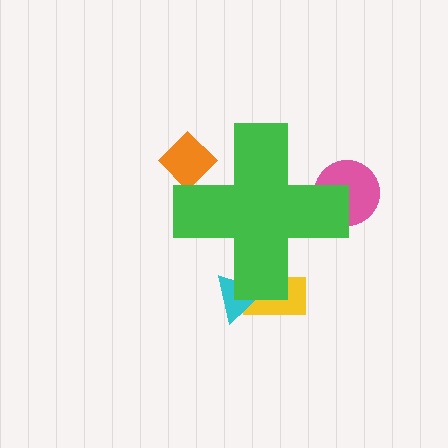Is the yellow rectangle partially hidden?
Yes, the yellow rectangle is partially hidden behind the green cross.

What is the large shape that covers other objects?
A green cross.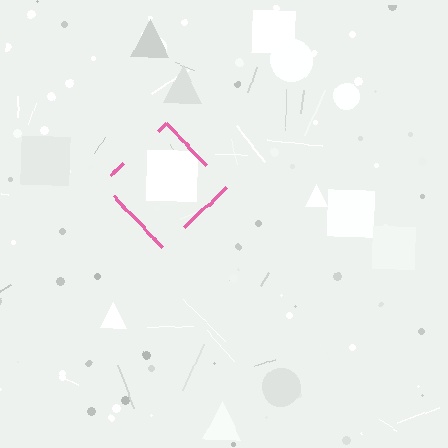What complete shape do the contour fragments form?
The contour fragments form a diamond.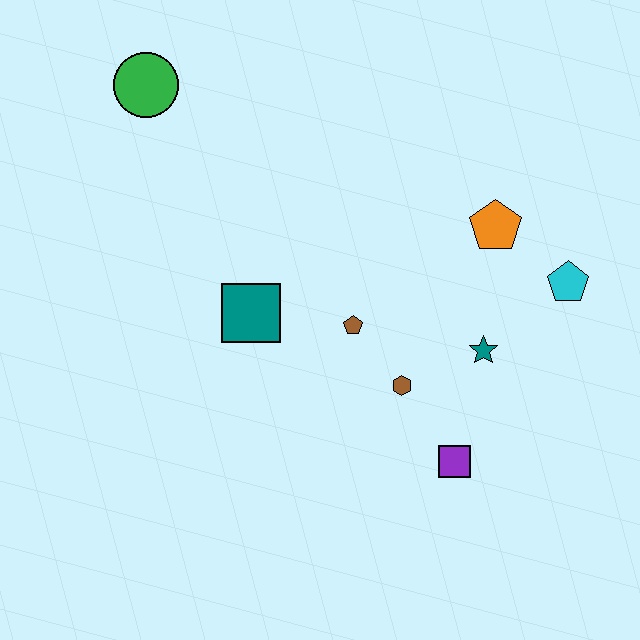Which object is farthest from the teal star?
The green circle is farthest from the teal star.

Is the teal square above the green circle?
No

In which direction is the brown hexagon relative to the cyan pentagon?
The brown hexagon is to the left of the cyan pentagon.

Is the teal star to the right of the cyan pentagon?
No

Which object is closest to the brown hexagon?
The brown pentagon is closest to the brown hexagon.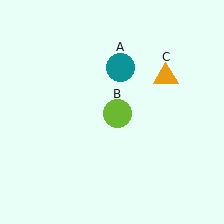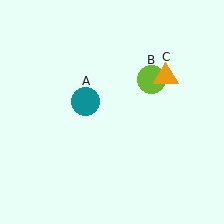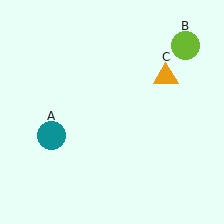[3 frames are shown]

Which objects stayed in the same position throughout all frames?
Orange triangle (object C) remained stationary.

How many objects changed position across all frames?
2 objects changed position: teal circle (object A), lime circle (object B).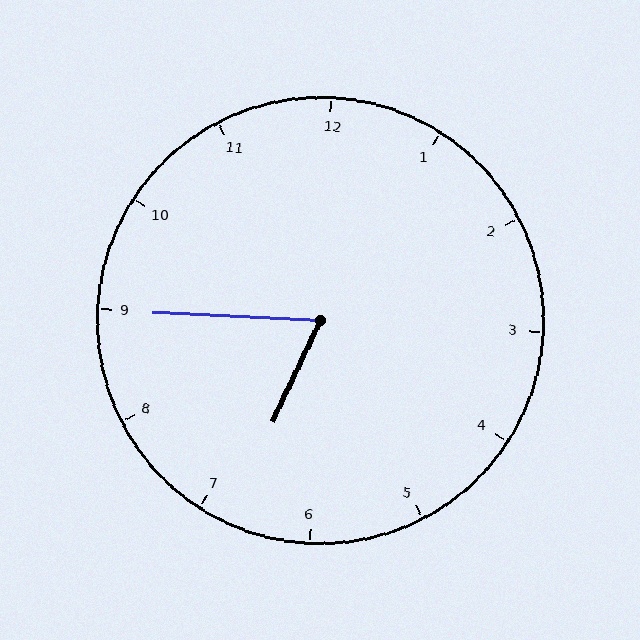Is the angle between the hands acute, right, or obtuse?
It is acute.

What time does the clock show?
6:45.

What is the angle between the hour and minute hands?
Approximately 68 degrees.